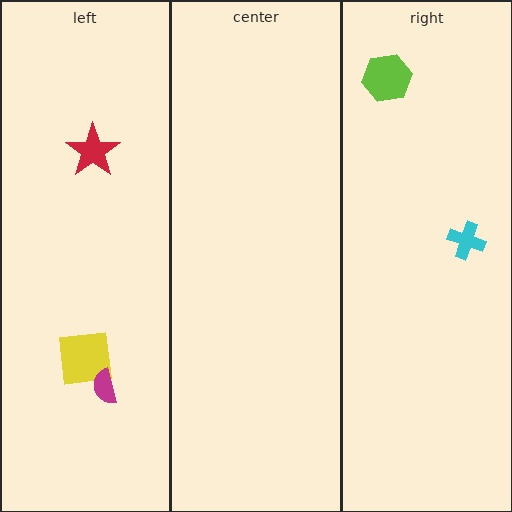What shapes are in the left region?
The yellow square, the red star, the magenta semicircle.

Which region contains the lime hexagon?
The right region.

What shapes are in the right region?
The cyan cross, the lime hexagon.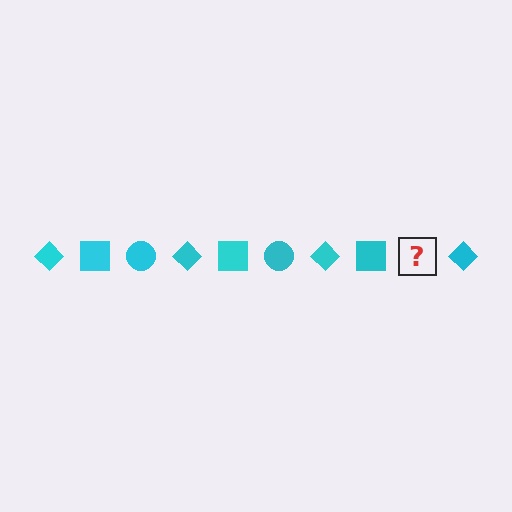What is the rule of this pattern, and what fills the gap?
The rule is that the pattern cycles through diamond, square, circle shapes in cyan. The gap should be filled with a cyan circle.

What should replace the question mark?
The question mark should be replaced with a cyan circle.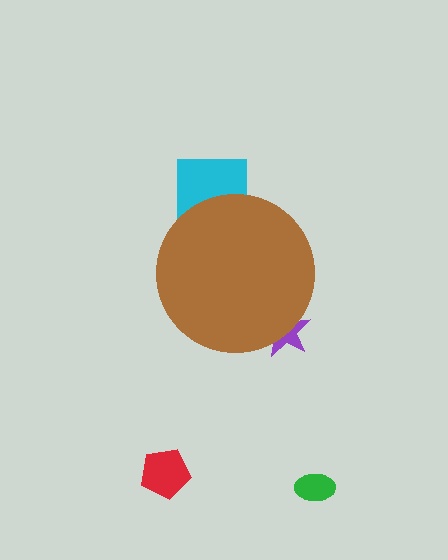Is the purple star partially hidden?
Yes, the purple star is partially hidden behind the brown circle.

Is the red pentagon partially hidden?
No, the red pentagon is fully visible.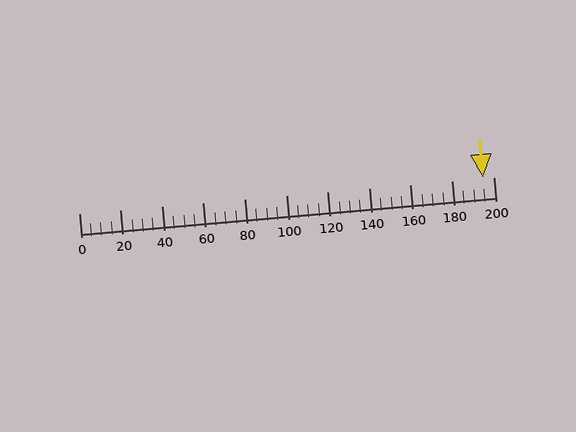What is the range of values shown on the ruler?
The ruler shows values from 0 to 200.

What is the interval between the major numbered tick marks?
The major tick marks are spaced 20 units apart.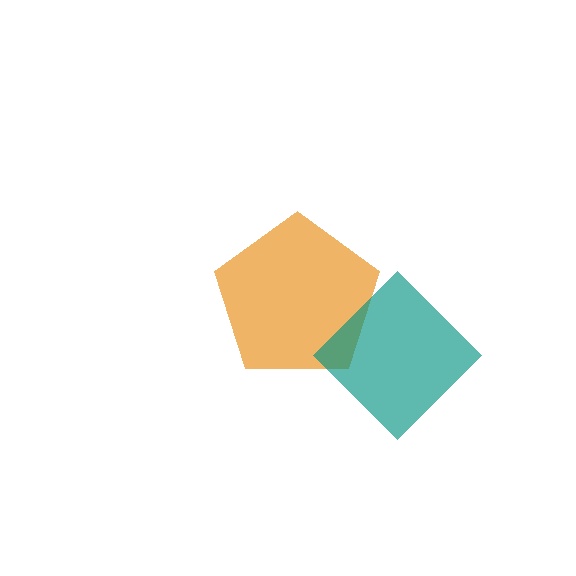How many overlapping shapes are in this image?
There are 2 overlapping shapes in the image.